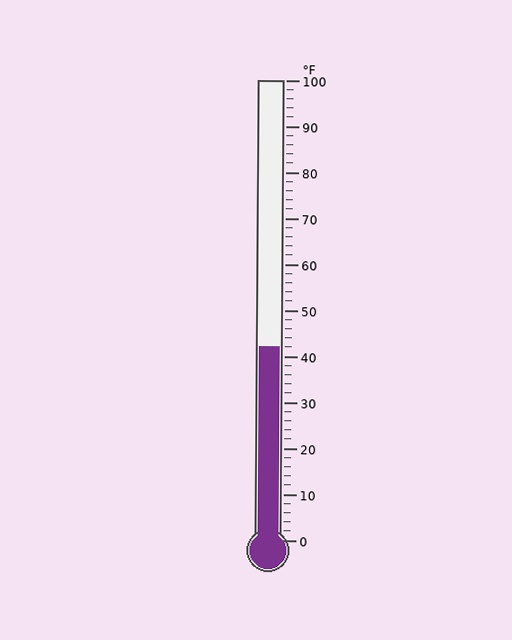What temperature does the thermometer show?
The thermometer shows approximately 42°F.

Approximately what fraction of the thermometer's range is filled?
The thermometer is filled to approximately 40% of its range.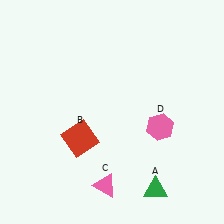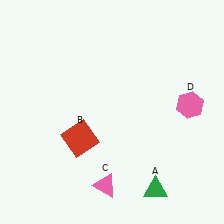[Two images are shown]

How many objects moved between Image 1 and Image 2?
1 object moved between the two images.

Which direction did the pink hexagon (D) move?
The pink hexagon (D) moved right.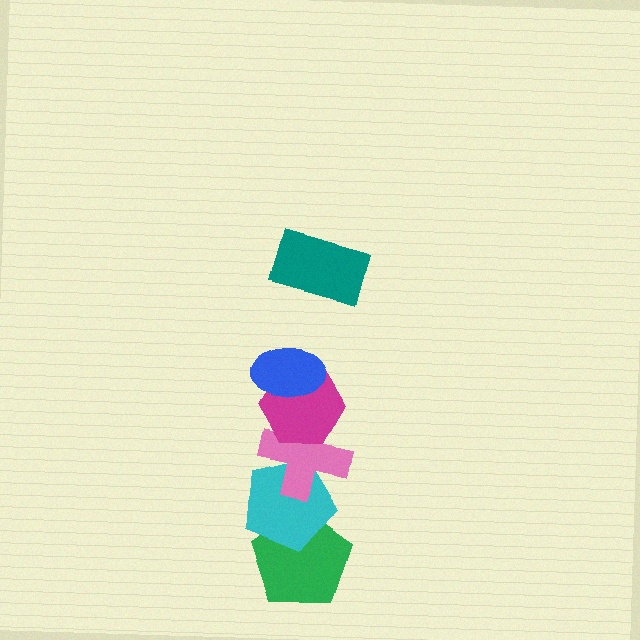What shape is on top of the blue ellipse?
The teal rectangle is on top of the blue ellipse.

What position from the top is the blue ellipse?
The blue ellipse is 2nd from the top.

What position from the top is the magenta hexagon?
The magenta hexagon is 3rd from the top.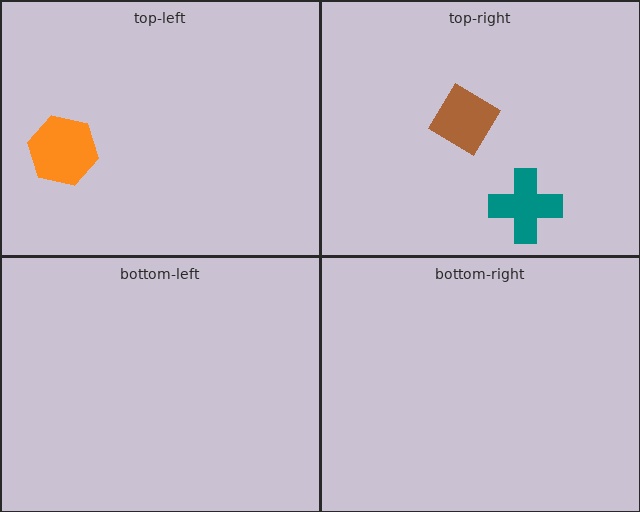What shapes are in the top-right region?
The brown diamond, the teal cross.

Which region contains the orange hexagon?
The top-left region.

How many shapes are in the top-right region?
2.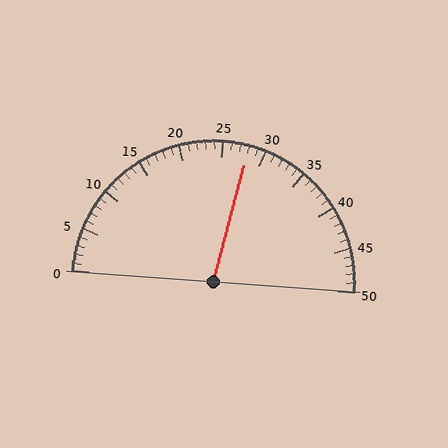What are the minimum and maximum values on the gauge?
The gauge ranges from 0 to 50.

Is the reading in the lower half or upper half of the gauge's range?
The reading is in the upper half of the range (0 to 50).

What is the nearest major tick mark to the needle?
The nearest major tick mark is 30.